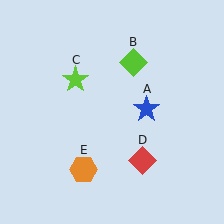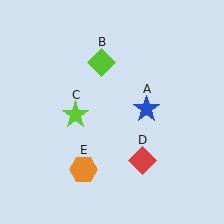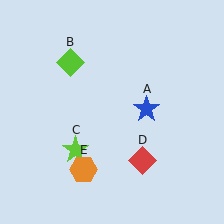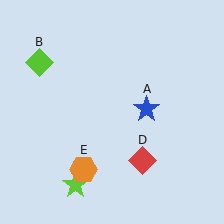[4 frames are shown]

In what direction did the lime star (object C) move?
The lime star (object C) moved down.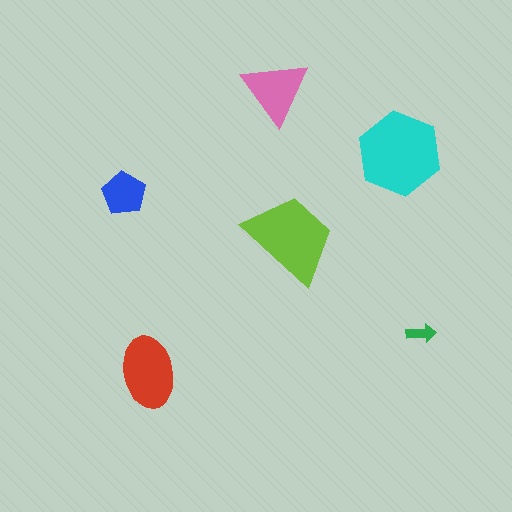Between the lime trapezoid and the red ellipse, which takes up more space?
The lime trapezoid.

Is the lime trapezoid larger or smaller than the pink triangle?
Larger.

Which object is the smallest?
The green arrow.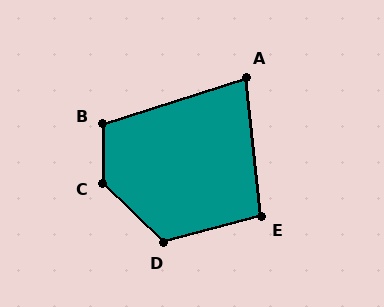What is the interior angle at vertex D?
Approximately 120 degrees (obtuse).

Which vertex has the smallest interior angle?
A, at approximately 78 degrees.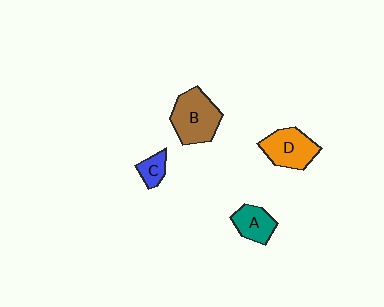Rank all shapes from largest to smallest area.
From largest to smallest: B (brown), D (orange), A (teal), C (blue).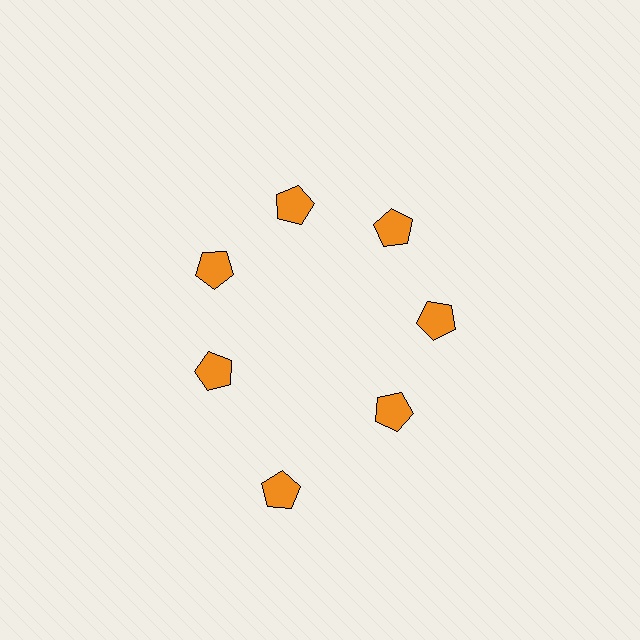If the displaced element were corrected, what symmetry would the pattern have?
It would have 7-fold rotational symmetry — the pattern would map onto itself every 51 degrees.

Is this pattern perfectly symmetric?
No. The 7 orange pentagons are arranged in a ring, but one element near the 6 o'clock position is pushed outward from the center, breaking the 7-fold rotational symmetry.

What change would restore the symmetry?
The symmetry would be restored by moving it inward, back onto the ring so that all 7 pentagons sit at equal angles and equal distance from the center.